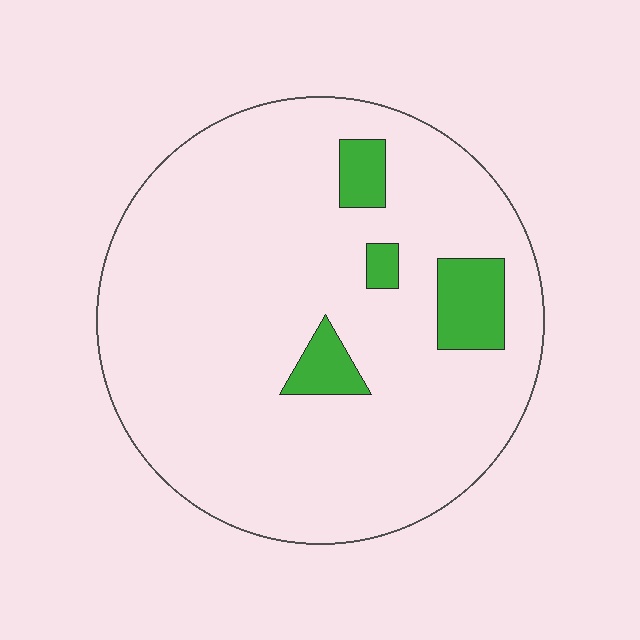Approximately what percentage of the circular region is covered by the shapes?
Approximately 10%.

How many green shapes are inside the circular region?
4.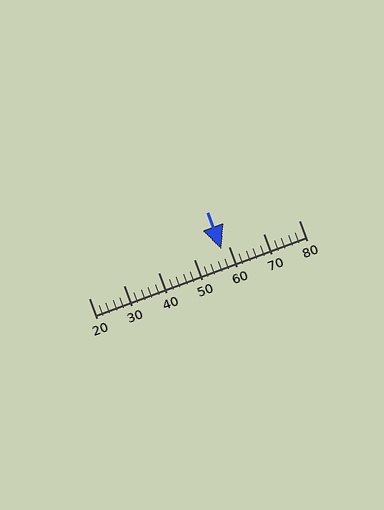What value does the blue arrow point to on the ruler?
The blue arrow points to approximately 58.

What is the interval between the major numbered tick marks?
The major tick marks are spaced 10 units apart.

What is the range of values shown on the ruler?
The ruler shows values from 20 to 80.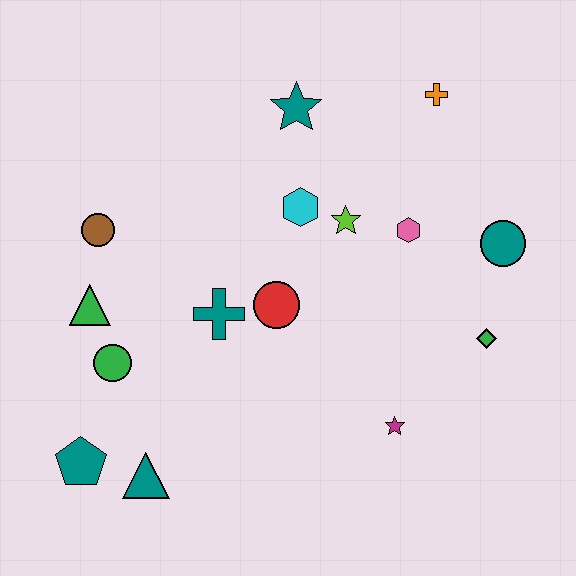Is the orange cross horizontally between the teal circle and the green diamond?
No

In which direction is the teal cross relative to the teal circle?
The teal cross is to the left of the teal circle.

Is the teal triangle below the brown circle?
Yes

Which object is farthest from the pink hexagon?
The teal pentagon is farthest from the pink hexagon.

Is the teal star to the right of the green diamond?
No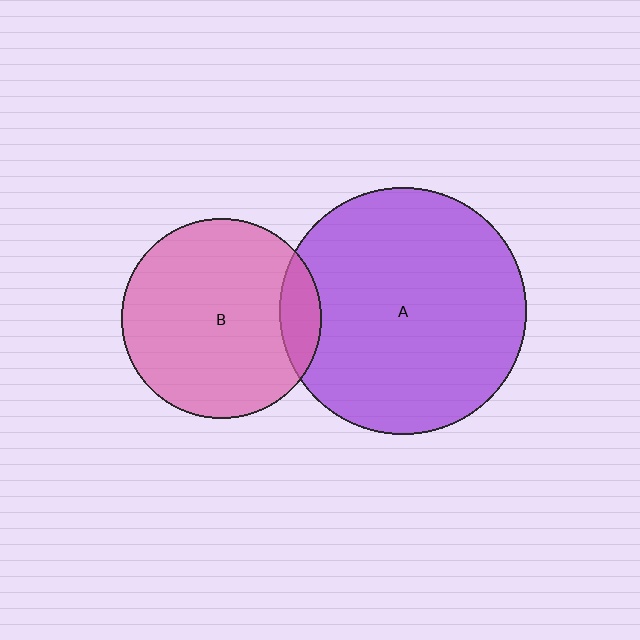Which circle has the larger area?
Circle A (purple).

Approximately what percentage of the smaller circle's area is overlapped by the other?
Approximately 10%.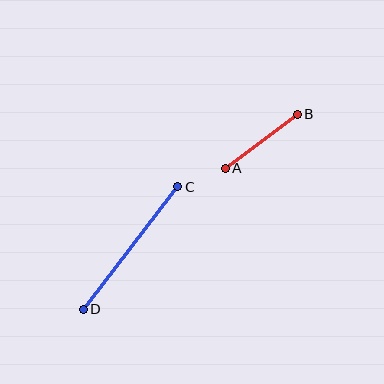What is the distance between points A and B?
The distance is approximately 90 pixels.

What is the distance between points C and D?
The distance is approximately 155 pixels.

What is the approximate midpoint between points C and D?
The midpoint is at approximately (131, 248) pixels.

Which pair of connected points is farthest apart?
Points C and D are farthest apart.